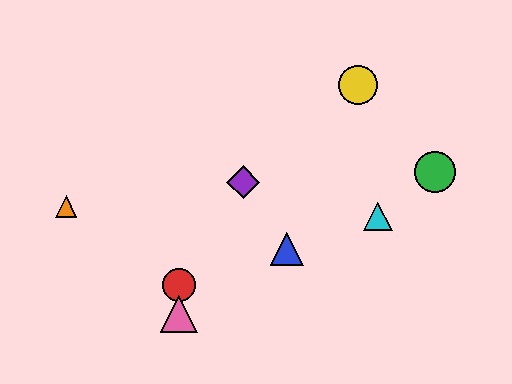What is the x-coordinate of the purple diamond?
The purple diamond is at x≈243.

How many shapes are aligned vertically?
2 shapes (the red circle, the pink triangle) are aligned vertically.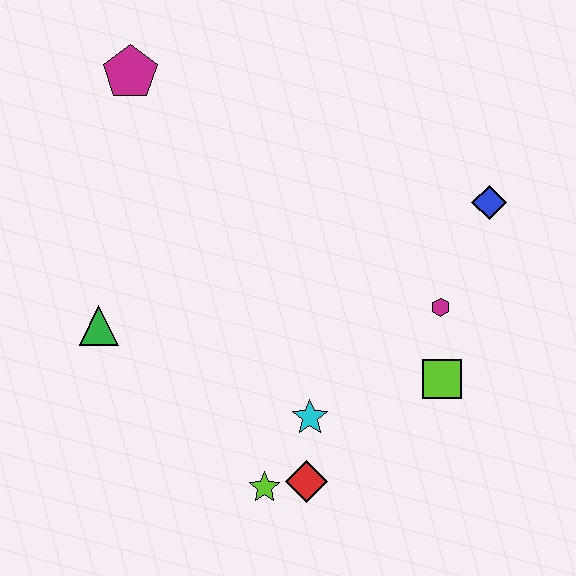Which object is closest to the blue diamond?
The magenta hexagon is closest to the blue diamond.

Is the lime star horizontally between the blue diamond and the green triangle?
Yes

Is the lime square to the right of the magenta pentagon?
Yes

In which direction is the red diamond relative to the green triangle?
The red diamond is to the right of the green triangle.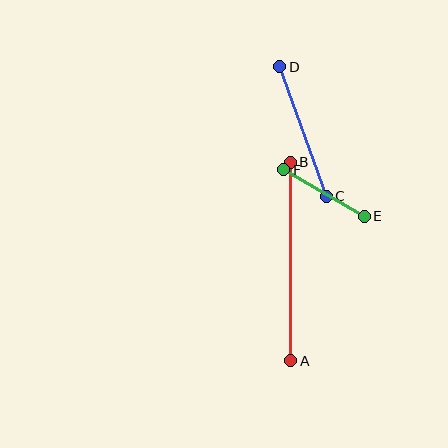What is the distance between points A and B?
The distance is approximately 199 pixels.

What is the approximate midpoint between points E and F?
The midpoint is at approximately (324, 193) pixels.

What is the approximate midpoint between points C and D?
The midpoint is at approximately (303, 131) pixels.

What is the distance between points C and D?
The distance is approximately 138 pixels.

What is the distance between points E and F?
The distance is approximately 93 pixels.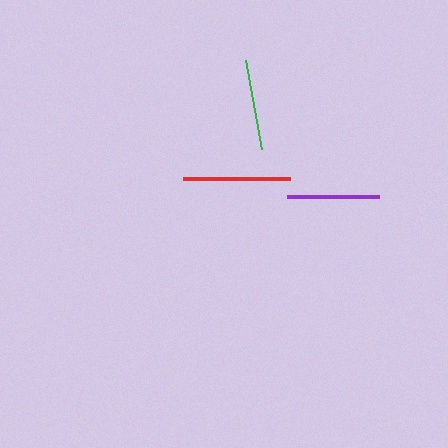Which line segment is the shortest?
The green line is the shortest at approximately 91 pixels.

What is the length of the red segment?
The red segment is approximately 107 pixels long.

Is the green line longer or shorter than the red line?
The red line is longer than the green line.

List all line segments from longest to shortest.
From longest to shortest: red, purple, green.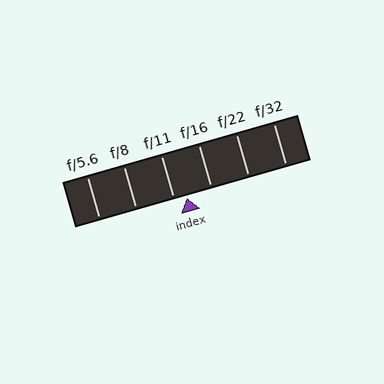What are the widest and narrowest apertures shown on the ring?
The widest aperture shown is f/5.6 and the narrowest is f/32.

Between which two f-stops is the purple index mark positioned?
The index mark is between f/11 and f/16.